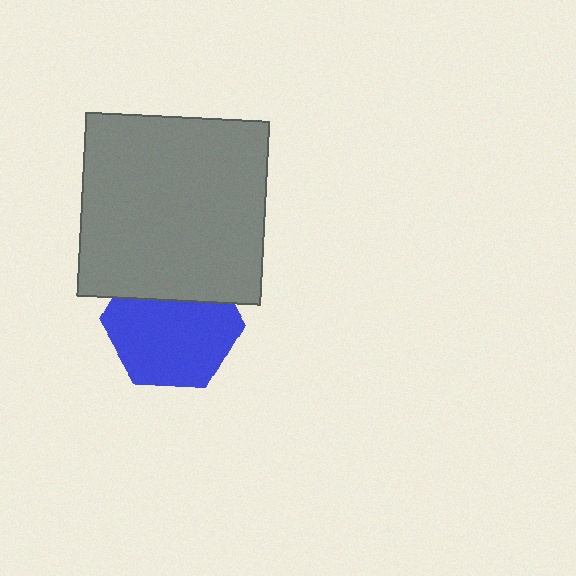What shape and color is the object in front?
The object in front is a gray square.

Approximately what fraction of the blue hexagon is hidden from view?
Roughly 31% of the blue hexagon is hidden behind the gray square.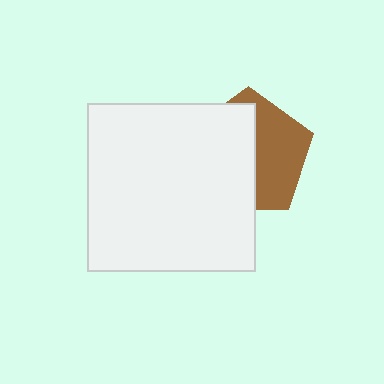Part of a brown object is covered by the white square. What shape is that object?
It is a pentagon.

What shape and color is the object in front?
The object in front is a white square.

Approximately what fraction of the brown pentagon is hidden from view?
Roughly 55% of the brown pentagon is hidden behind the white square.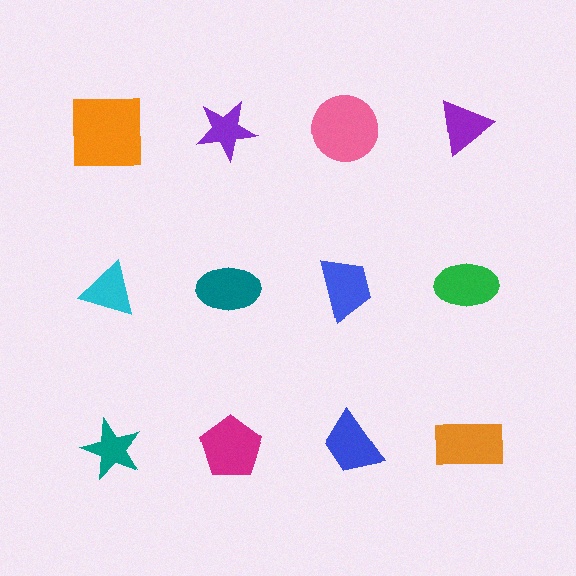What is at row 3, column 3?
A blue trapezoid.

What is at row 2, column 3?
A blue trapezoid.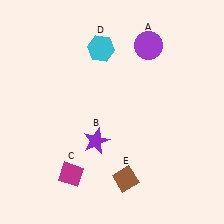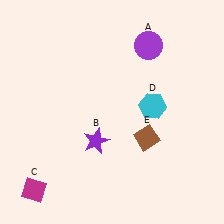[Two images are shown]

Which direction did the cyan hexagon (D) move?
The cyan hexagon (D) moved down.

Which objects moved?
The objects that moved are: the magenta diamond (C), the cyan hexagon (D), the brown diamond (E).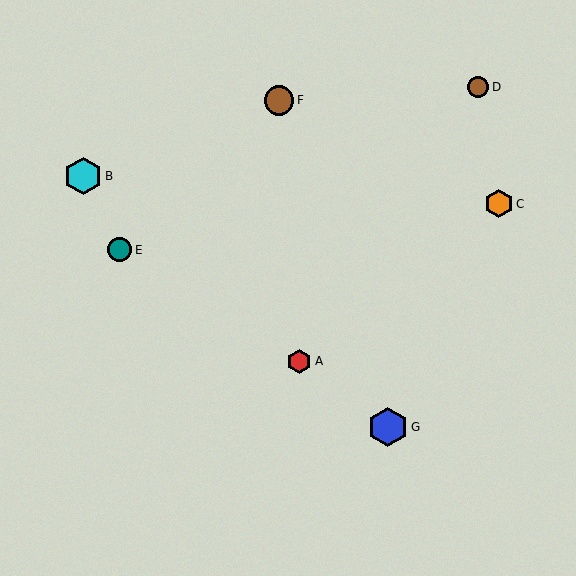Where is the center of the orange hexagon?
The center of the orange hexagon is at (499, 204).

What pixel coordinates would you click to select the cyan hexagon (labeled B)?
Click at (83, 176) to select the cyan hexagon B.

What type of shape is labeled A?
Shape A is a red hexagon.